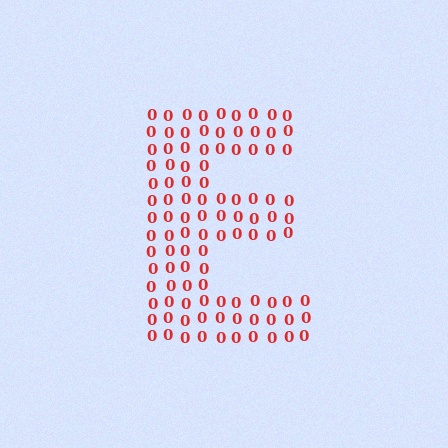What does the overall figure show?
The overall figure shows the letter E.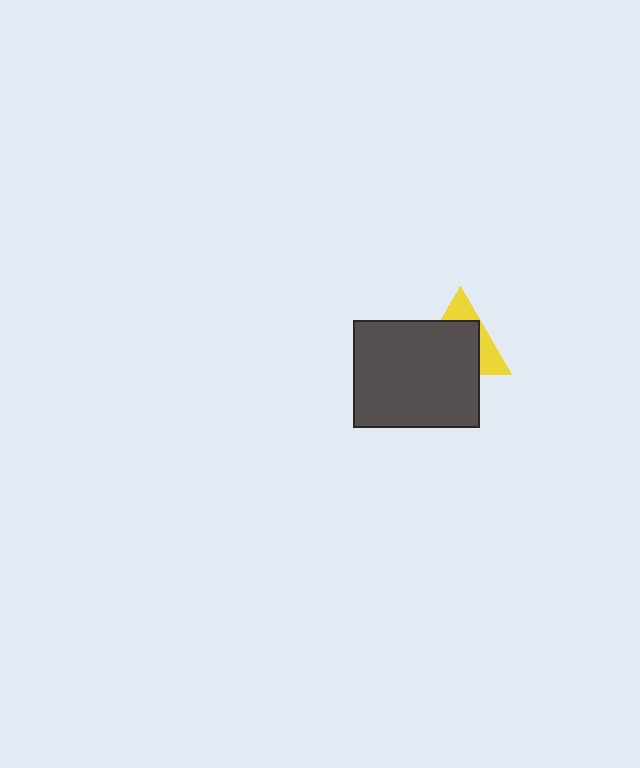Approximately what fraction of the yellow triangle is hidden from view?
Roughly 66% of the yellow triangle is hidden behind the dark gray rectangle.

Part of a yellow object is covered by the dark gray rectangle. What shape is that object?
It is a triangle.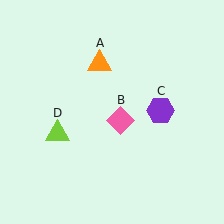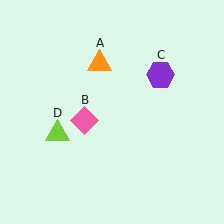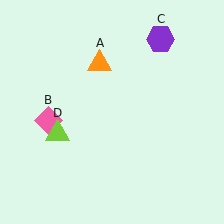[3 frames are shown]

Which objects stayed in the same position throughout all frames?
Orange triangle (object A) and lime triangle (object D) remained stationary.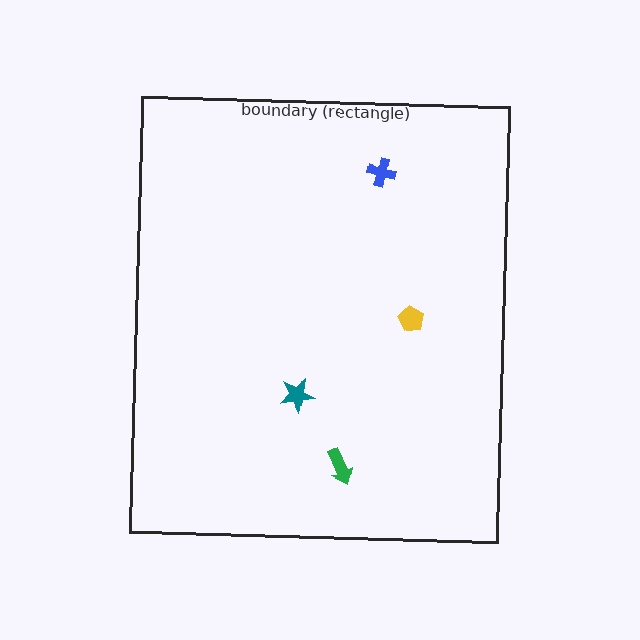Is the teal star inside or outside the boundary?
Inside.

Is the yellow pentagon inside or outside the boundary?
Inside.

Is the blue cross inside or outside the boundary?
Inside.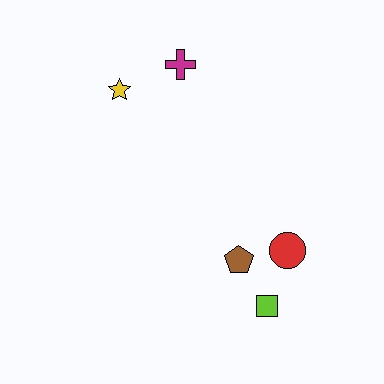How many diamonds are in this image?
There are no diamonds.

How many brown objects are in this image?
There is 1 brown object.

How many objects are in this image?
There are 5 objects.